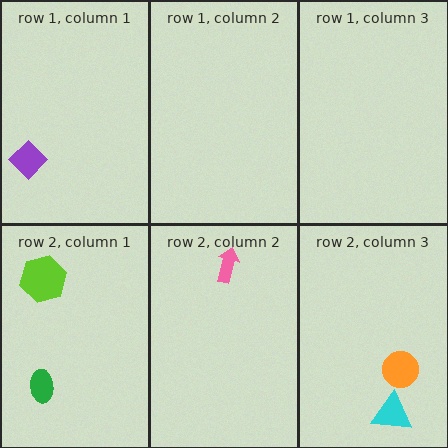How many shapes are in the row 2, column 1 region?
2.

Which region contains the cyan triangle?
The row 2, column 3 region.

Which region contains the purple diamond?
The row 1, column 1 region.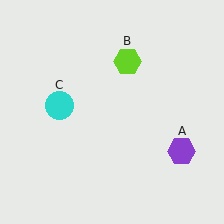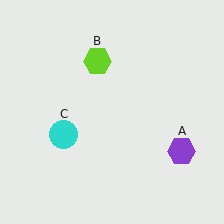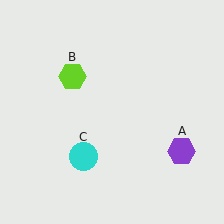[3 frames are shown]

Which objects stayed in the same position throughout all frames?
Purple hexagon (object A) remained stationary.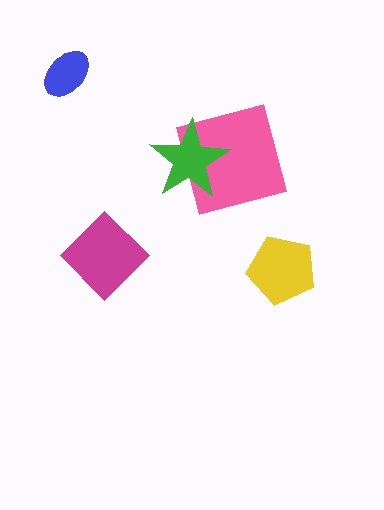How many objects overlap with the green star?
1 object overlaps with the green star.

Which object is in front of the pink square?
The green star is in front of the pink square.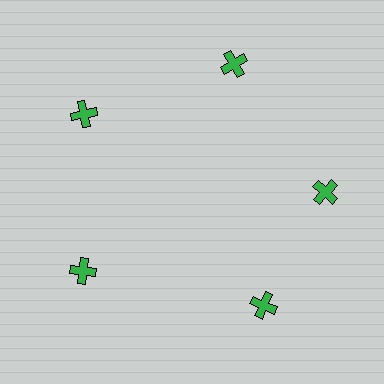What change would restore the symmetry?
The symmetry would be restored by rotating it back into even spacing with its neighbors so that all 5 crosses sit at equal angles and equal distance from the center.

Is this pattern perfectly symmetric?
No. The 5 green crosses are arranged in a ring, but one element near the 5 o'clock position is rotated out of alignment along the ring, breaking the 5-fold rotational symmetry.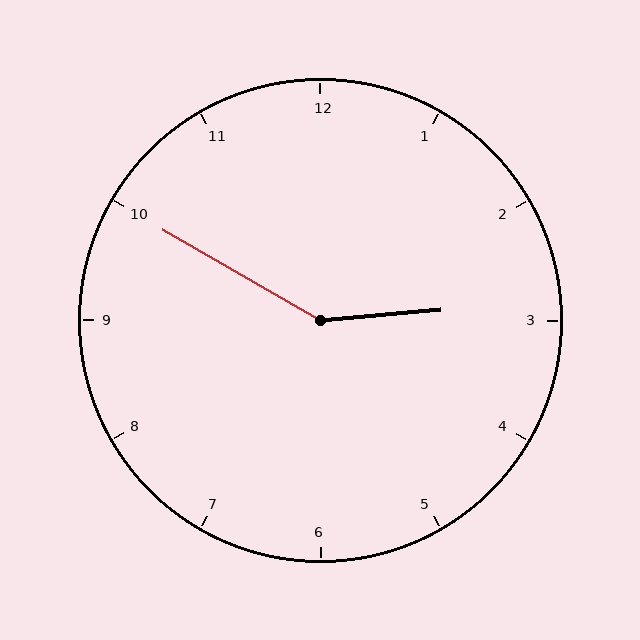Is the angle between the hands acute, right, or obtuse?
It is obtuse.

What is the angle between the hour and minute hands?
Approximately 145 degrees.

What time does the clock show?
2:50.